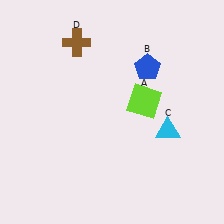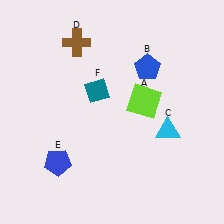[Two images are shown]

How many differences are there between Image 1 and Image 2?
There are 2 differences between the two images.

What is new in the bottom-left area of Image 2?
A blue pentagon (E) was added in the bottom-left area of Image 2.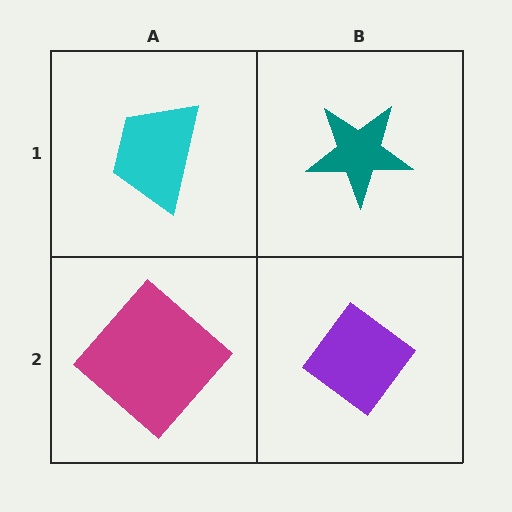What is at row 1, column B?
A teal star.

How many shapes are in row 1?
2 shapes.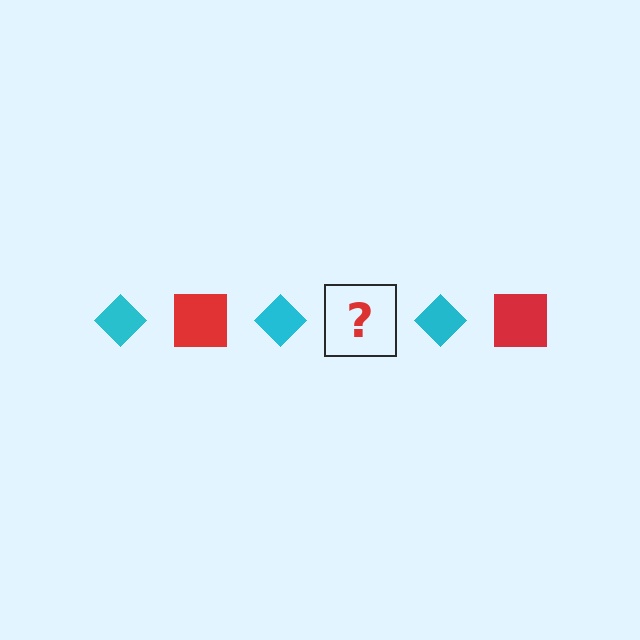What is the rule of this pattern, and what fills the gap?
The rule is that the pattern alternates between cyan diamond and red square. The gap should be filled with a red square.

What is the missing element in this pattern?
The missing element is a red square.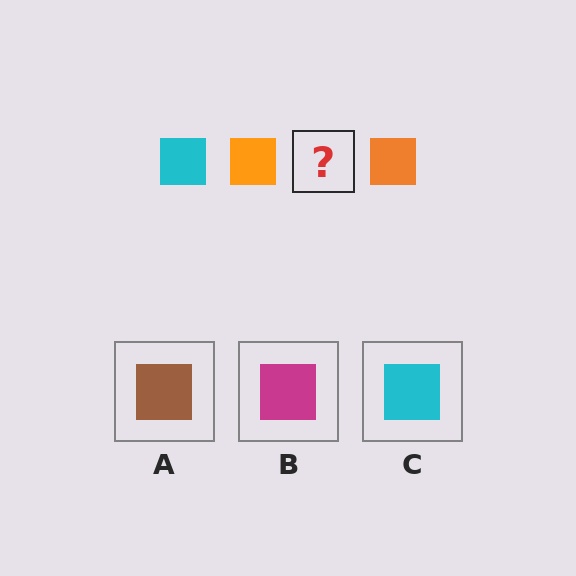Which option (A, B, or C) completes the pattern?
C.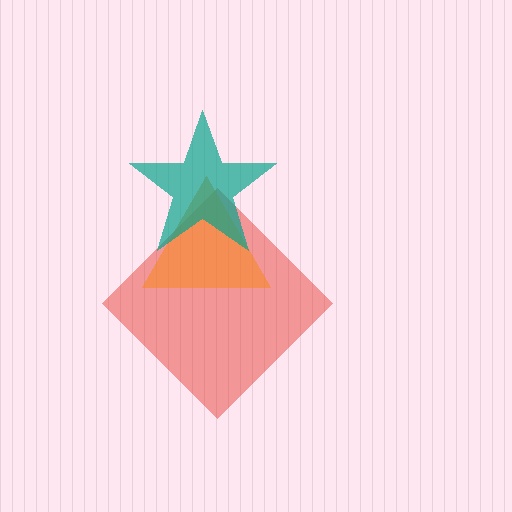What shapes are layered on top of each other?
The layered shapes are: a red diamond, an orange triangle, a teal star.